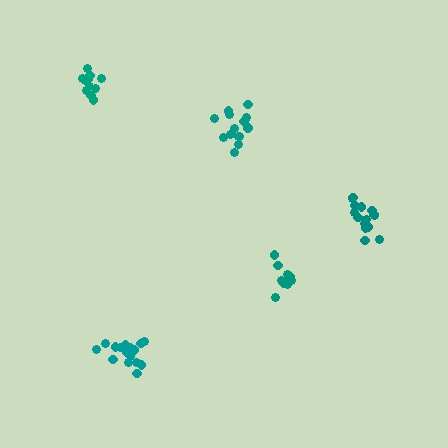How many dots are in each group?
Group 1: 16 dots, Group 2: 11 dots, Group 3: 14 dots, Group 4: 15 dots, Group 5: 11 dots (67 total).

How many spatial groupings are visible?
There are 5 spatial groupings.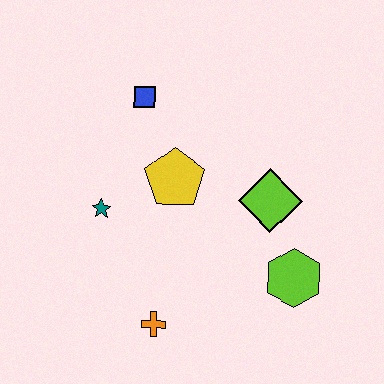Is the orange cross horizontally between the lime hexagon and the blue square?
Yes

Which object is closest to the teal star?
The yellow pentagon is closest to the teal star.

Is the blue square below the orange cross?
No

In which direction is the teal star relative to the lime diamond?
The teal star is to the left of the lime diamond.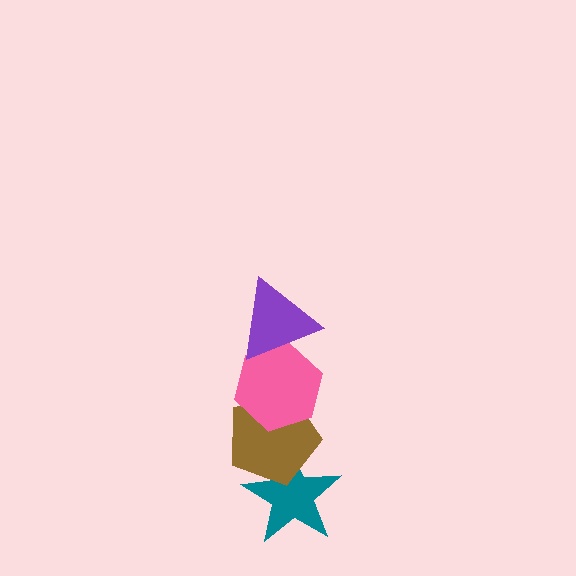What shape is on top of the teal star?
The brown pentagon is on top of the teal star.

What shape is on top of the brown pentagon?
The pink hexagon is on top of the brown pentagon.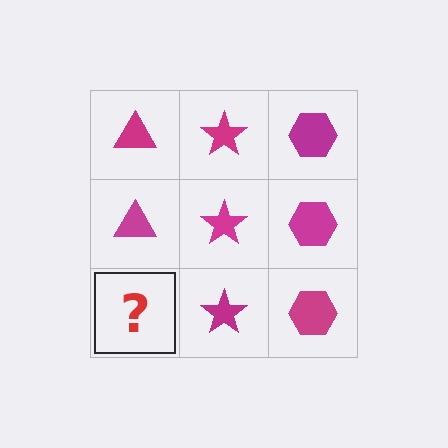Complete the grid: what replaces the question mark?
The question mark should be replaced with a magenta triangle.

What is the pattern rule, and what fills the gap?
The rule is that each column has a consistent shape. The gap should be filled with a magenta triangle.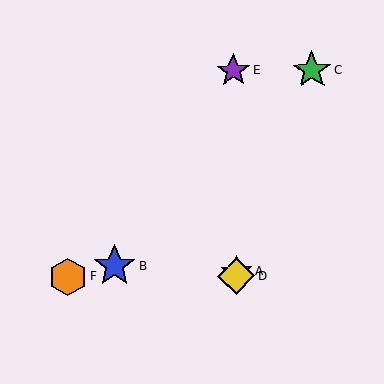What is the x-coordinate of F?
Object F is at x≈68.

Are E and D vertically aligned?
Yes, both are at x≈234.